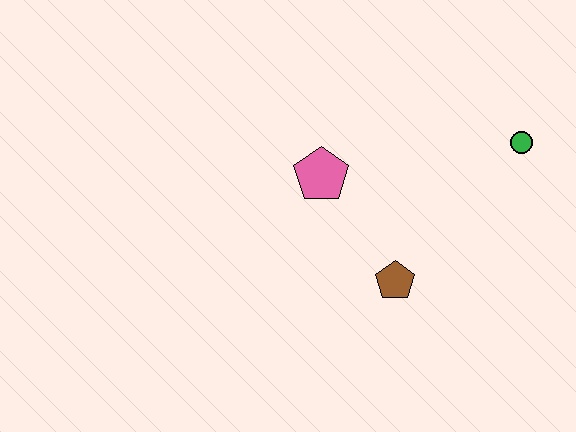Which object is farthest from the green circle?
The pink pentagon is farthest from the green circle.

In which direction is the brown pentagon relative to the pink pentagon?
The brown pentagon is below the pink pentagon.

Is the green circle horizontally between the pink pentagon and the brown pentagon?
No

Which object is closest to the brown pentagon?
The pink pentagon is closest to the brown pentagon.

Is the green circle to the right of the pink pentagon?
Yes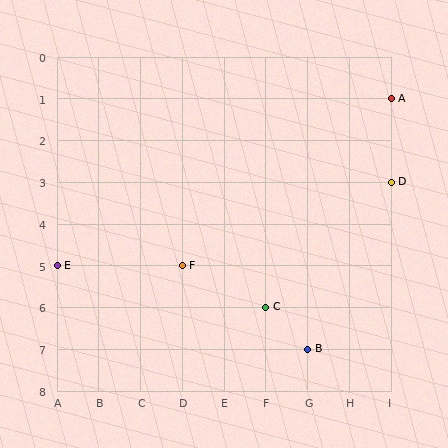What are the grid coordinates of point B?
Point B is at grid coordinates (G, 7).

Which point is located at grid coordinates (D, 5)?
Point F is at (D, 5).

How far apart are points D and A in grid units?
Points D and A are 2 rows apart.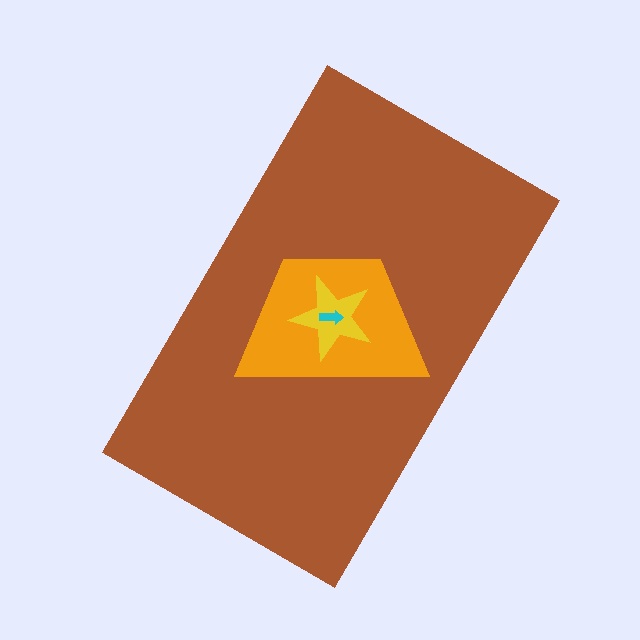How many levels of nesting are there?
4.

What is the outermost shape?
The brown rectangle.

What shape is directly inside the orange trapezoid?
The yellow star.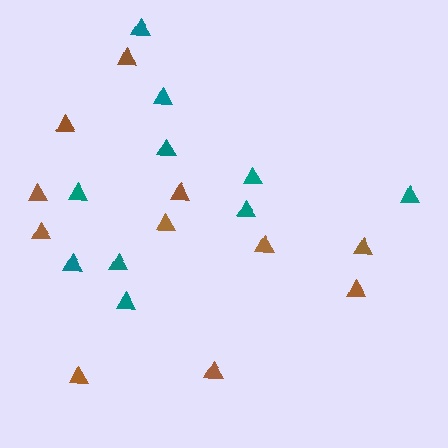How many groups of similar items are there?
There are 2 groups: one group of teal triangles (10) and one group of brown triangles (11).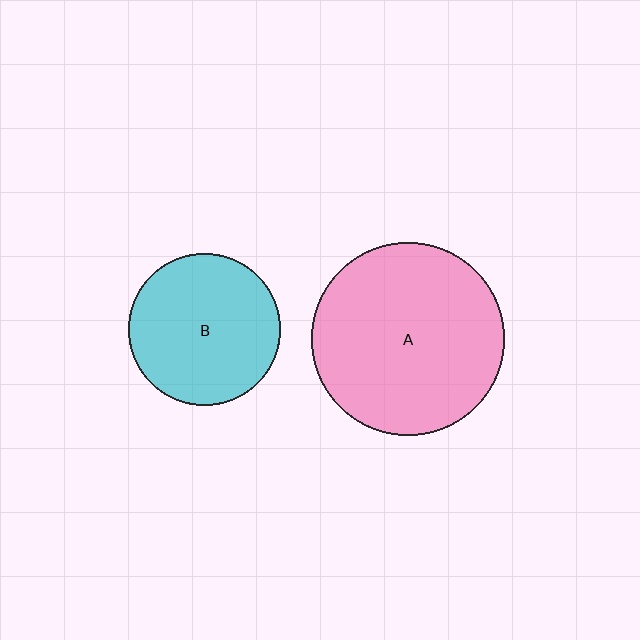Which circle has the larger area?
Circle A (pink).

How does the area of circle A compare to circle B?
Approximately 1.6 times.